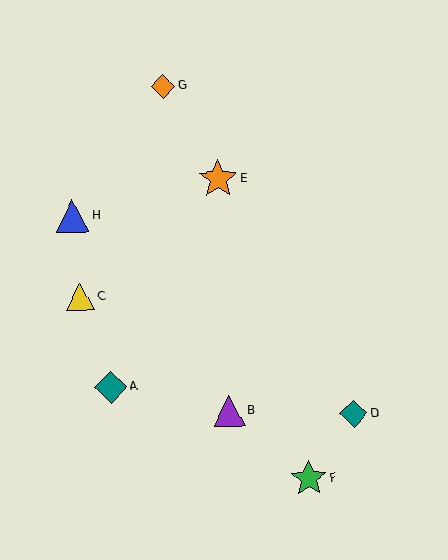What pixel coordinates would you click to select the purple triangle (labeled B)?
Click at (229, 411) to select the purple triangle B.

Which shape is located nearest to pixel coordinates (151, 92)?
The orange diamond (labeled G) at (163, 86) is nearest to that location.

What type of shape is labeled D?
Shape D is a teal diamond.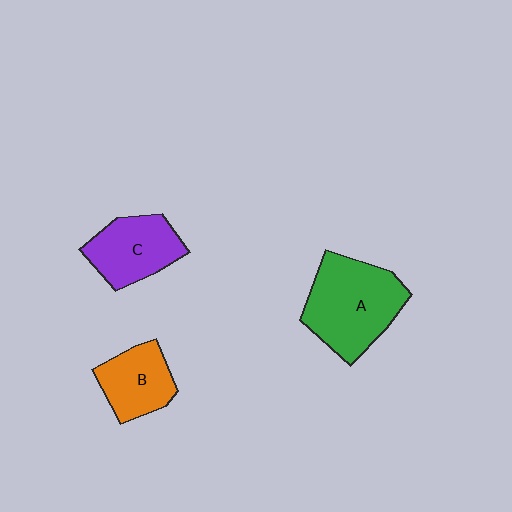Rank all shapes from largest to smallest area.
From largest to smallest: A (green), C (purple), B (orange).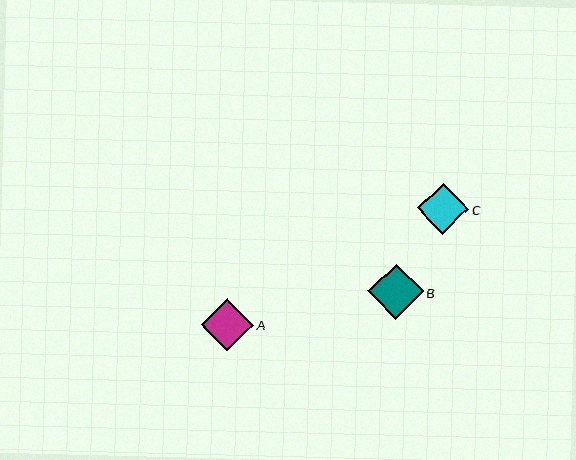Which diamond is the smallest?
Diamond C is the smallest with a size of approximately 52 pixels.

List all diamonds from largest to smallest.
From largest to smallest: B, A, C.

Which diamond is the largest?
Diamond B is the largest with a size of approximately 55 pixels.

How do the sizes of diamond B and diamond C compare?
Diamond B and diamond C are approximately the same size.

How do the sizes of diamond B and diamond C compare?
Diamond B and diamond C are approximately the same size.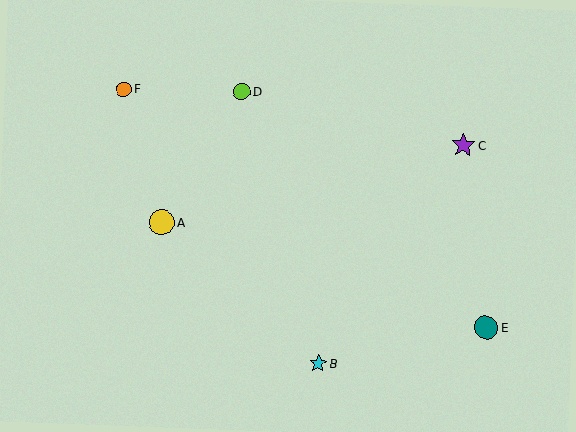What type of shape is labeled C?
Shape C is a purple star.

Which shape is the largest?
The yellow circle (labeled A) is the largest.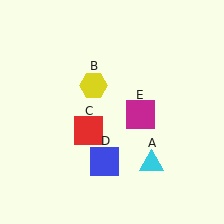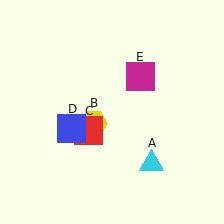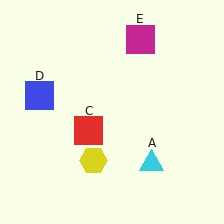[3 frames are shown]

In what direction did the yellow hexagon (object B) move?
The yellow hexagon (object B) moved down.